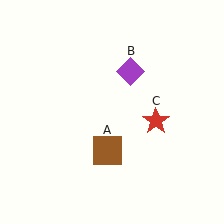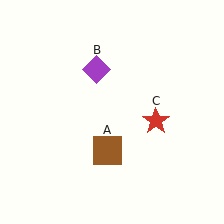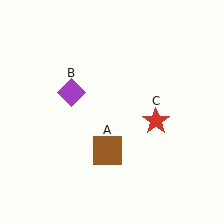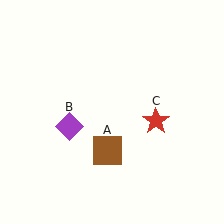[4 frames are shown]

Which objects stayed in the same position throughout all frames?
Brown square (object A) and red star (object C) remained stationary.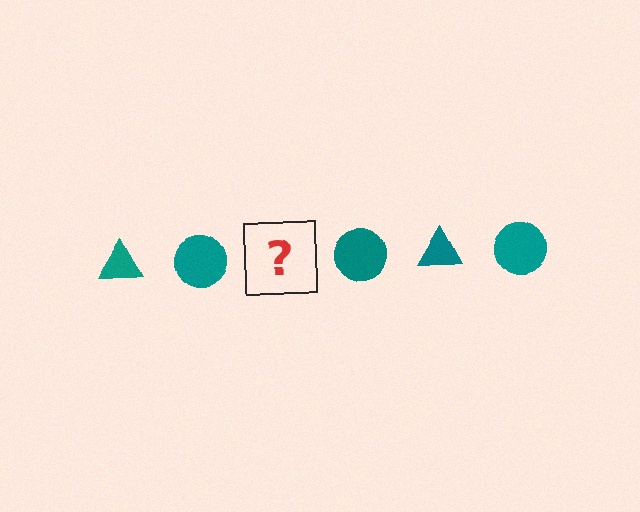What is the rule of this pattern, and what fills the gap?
The rule is that the pattern cycles through triangle, circle shapes in teal. The gap should be filled with a teal triangle.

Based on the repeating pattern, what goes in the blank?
The blank should be a teal triangle.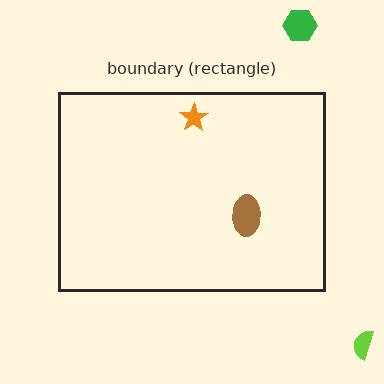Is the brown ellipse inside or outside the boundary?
Inside.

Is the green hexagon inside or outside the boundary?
Outside.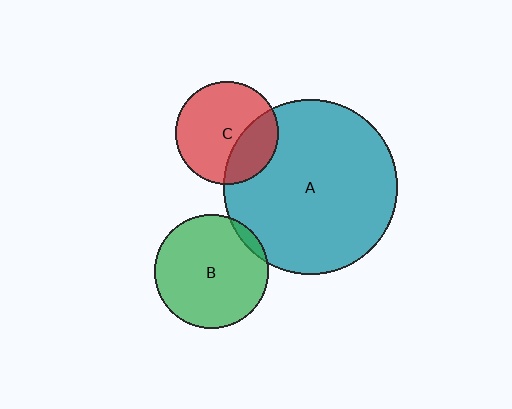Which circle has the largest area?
Circle A (teal).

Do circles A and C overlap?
Yes.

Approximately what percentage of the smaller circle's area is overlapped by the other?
Approximately 30%.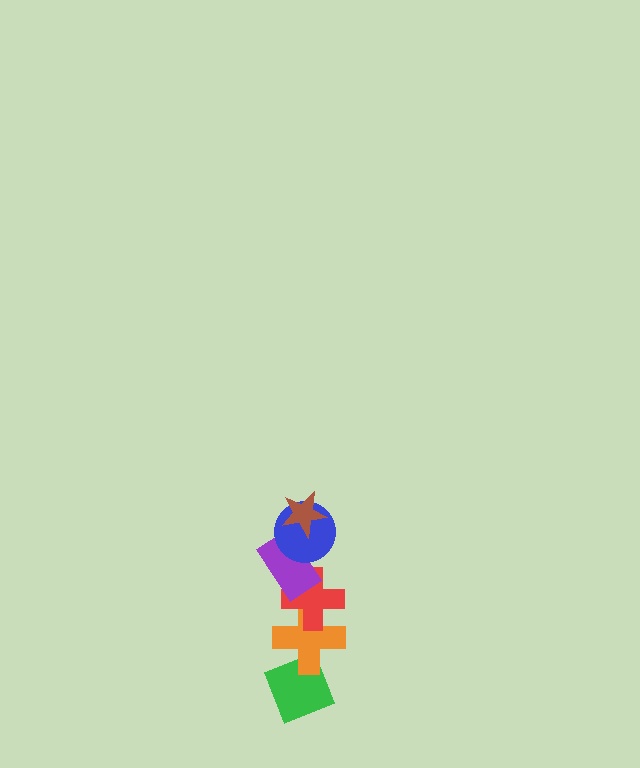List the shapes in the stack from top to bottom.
From top to bottom: the brown star, the blue circle, the purple rectangle, the red cross, the orange cross, the green diamond.